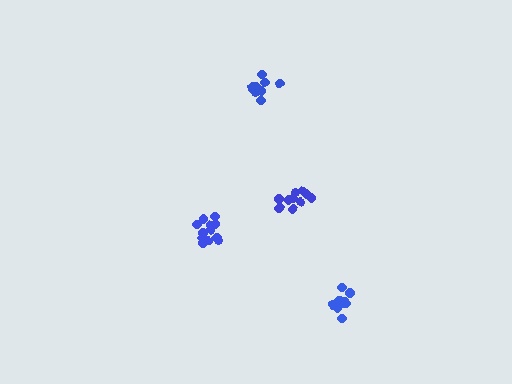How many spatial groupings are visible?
There are 4 spatial groupings.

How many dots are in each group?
Group 1: 12 dots, Group 2: 10 dots, Group 3: 13 dots, Group 4: 11 dots (46 total).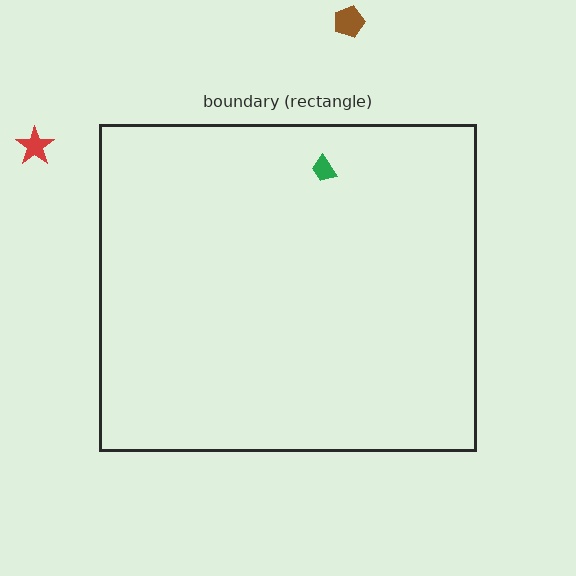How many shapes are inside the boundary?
1 inside, 2 outside.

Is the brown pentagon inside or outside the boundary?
Outside.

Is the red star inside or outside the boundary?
Outside.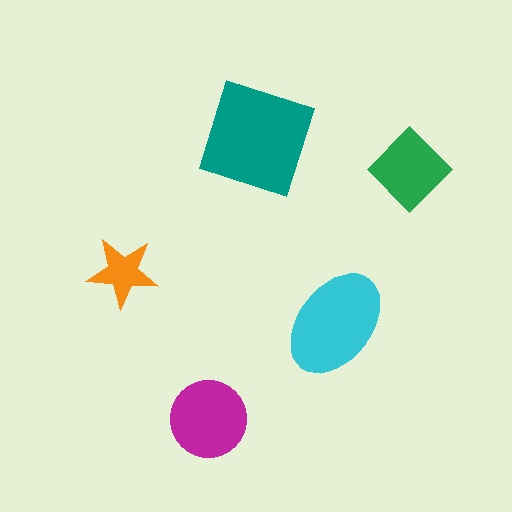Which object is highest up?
The teal square is topmost.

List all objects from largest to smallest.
The teal square, the cyan ellipse, the magenta circle, the green diamond, the orange star.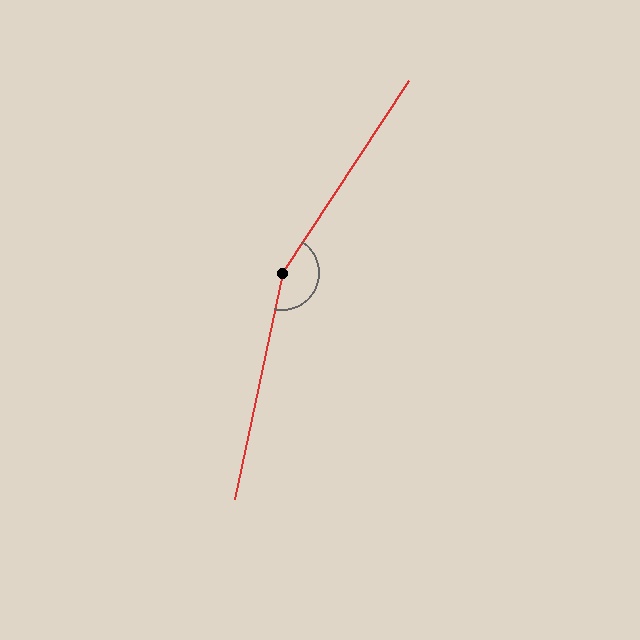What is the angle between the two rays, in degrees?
Approximately 158 degrees.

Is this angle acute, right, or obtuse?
It is obtuse.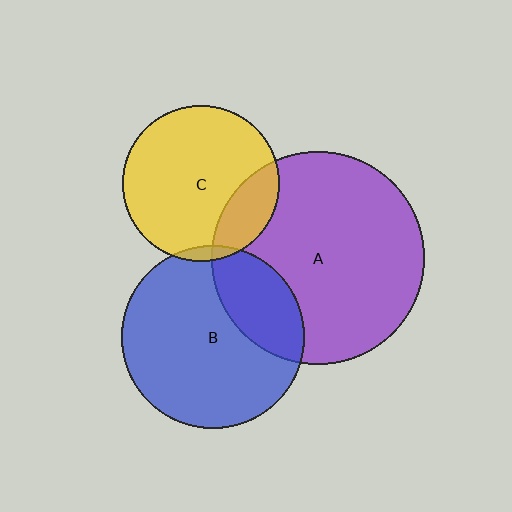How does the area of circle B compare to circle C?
Approximately 1.4 times.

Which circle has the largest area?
Circle A (purple).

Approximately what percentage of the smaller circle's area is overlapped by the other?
Approximately 5%.